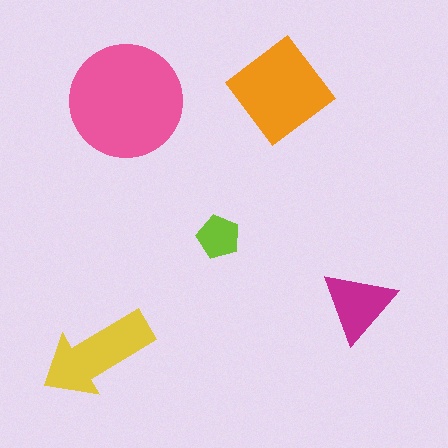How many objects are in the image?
There are 5 objects in the image.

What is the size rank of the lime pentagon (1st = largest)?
5th.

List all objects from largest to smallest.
The pink circle, the orange diamond, the yellow arrow, the magenta triangle, the lime pentagon.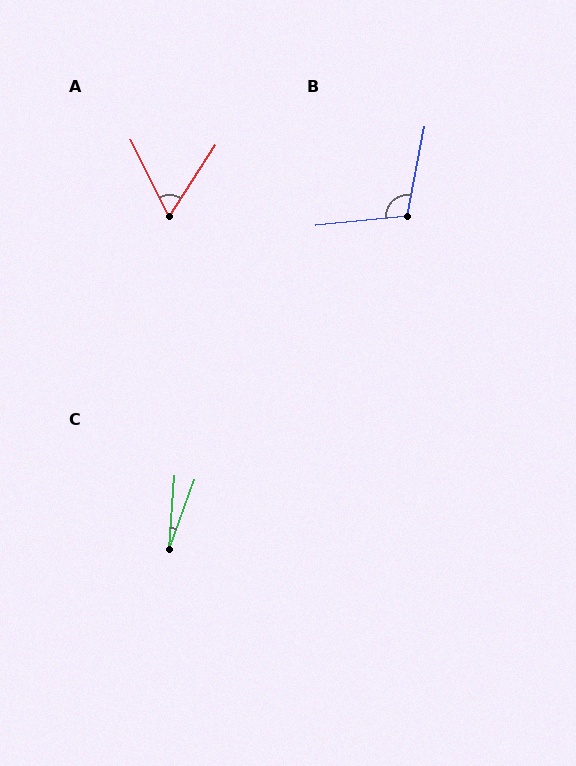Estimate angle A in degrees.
Approximately 59 degrees.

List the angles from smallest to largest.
C (15°), A (59°), B (106°).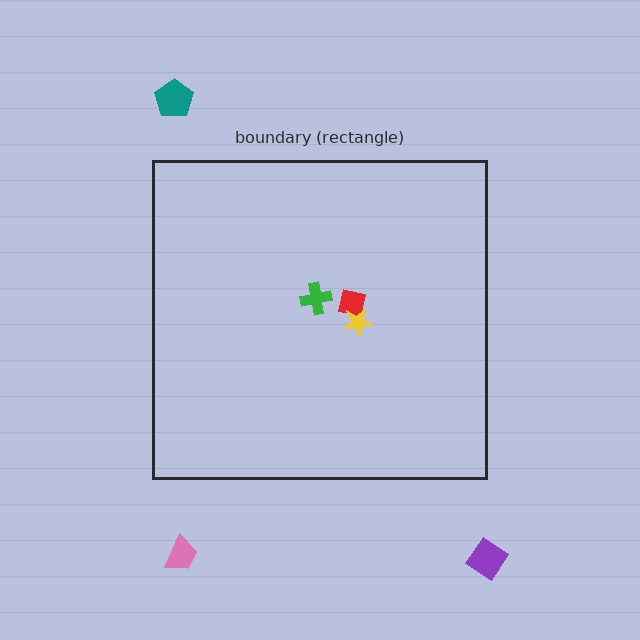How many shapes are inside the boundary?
3 inside, 3 outside.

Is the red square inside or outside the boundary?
Inside.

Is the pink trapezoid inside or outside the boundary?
Outside.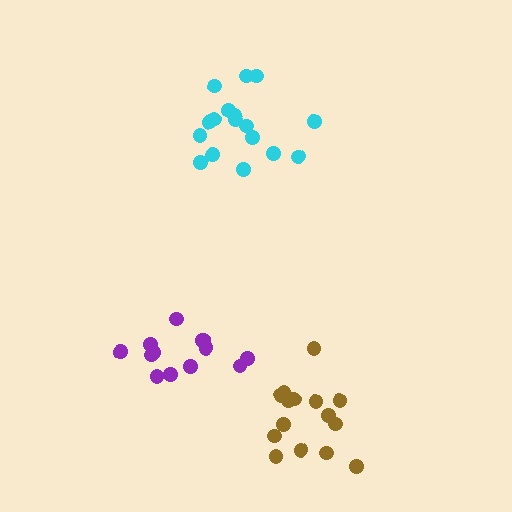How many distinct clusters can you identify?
There are 3 distinct clusters.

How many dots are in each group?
Group 1: 14 dots, Group 2: 17 dots, Group 3: 15 dots (46 total).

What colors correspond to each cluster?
The clusters are colored: purple, cyan, brown.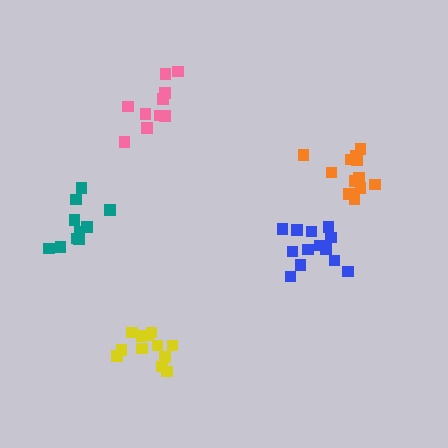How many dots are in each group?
Group 1: 12 dots, Group 2: 10 dots, Group 3: 10 dots, Group 4: 12 dots, Group 5: 14 dots (58 total).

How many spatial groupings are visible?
There are 5 spatial groupings.